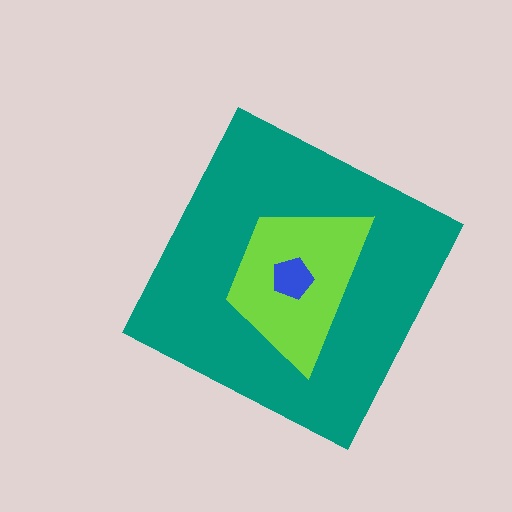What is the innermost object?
The blue pentagon.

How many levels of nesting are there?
3.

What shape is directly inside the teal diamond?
The lime trapezoid.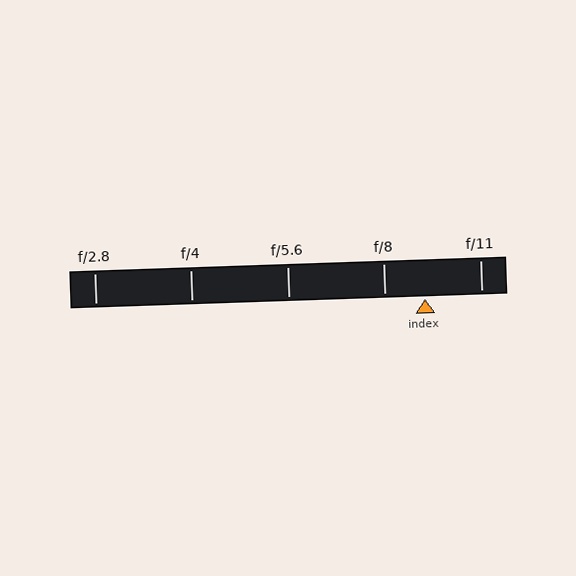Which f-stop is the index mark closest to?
The index mark is closest to f/8.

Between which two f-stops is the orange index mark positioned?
The index mark is between f/8 and f/11.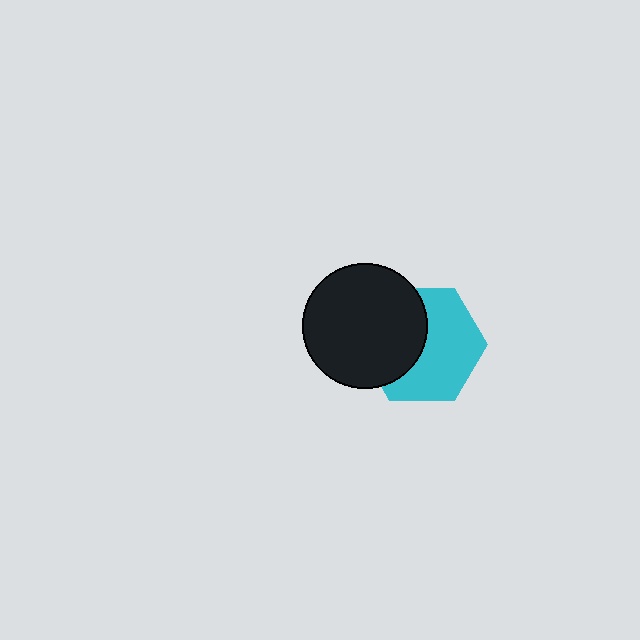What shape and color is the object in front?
The object in front is a black circle.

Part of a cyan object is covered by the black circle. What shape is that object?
It is a hexagon.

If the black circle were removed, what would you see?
You would see the complete cyan hexagon.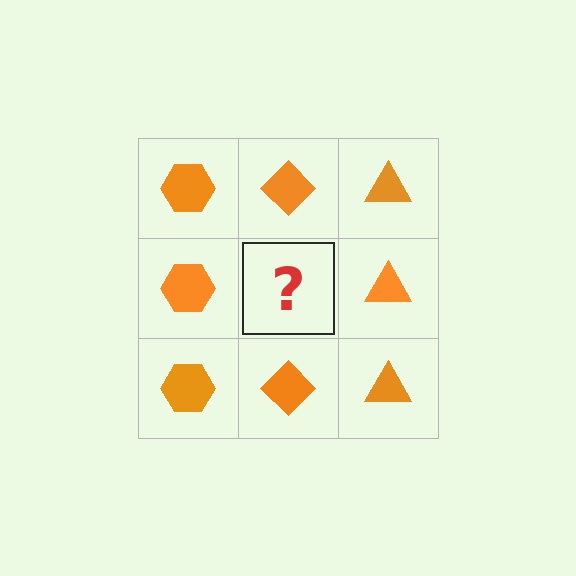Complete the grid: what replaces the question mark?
The question mark should be replaced with an orange diamond.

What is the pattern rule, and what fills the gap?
The rule is that each column has a consistent shape. The gap should be filled with an orange diamond.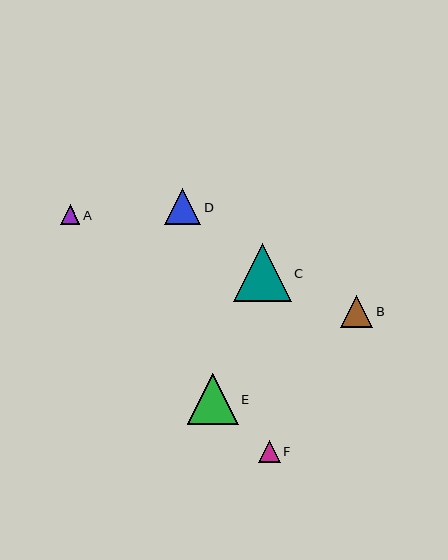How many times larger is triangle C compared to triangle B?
Triangle C is approximately 1.8 times the size of triangle B.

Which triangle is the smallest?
Triangle A is the smallest with a size of approximately 19 pixels.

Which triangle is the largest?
Triangle C is the largest with a size of approximately 58 pixels.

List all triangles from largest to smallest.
From largest to smallest: C, E, D, B, F, A.